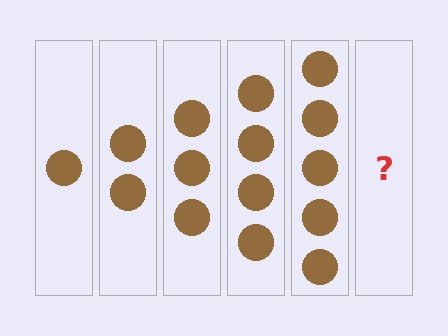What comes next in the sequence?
The next element should be 6 circles.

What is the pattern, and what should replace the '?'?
The pattern is that each step adds one more circle. The '?' should be 6 circles.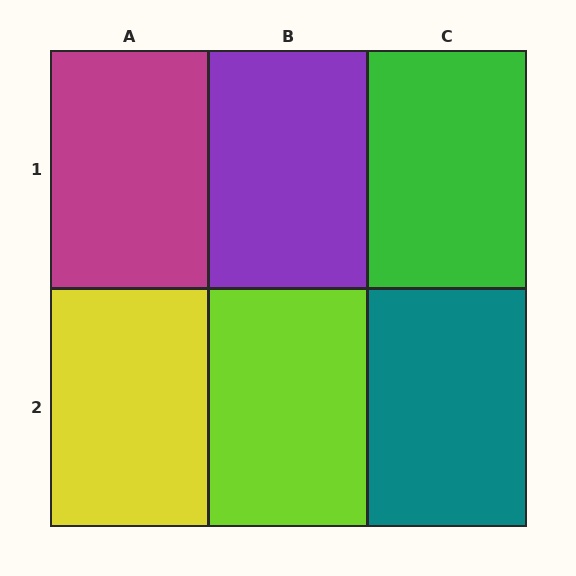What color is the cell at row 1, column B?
Purple.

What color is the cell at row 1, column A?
Magenta.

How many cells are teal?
1 cell is teal.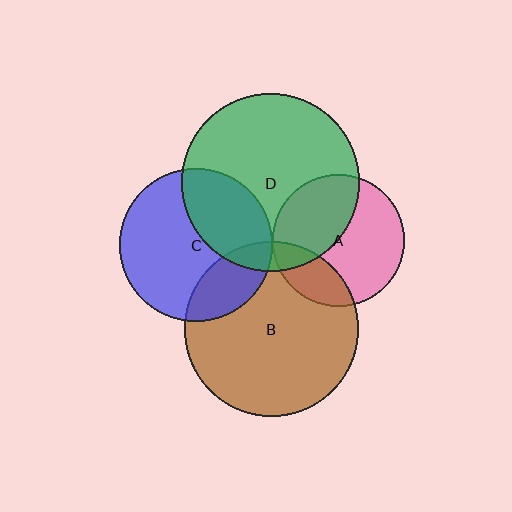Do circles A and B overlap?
Yes.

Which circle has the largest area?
Circle D (green).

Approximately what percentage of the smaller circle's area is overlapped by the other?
Approximately 20%.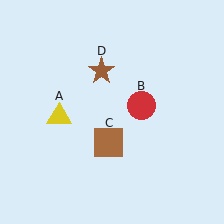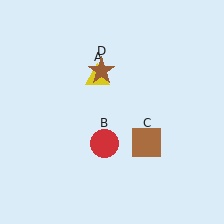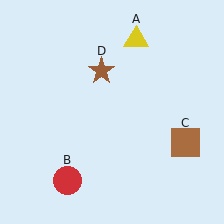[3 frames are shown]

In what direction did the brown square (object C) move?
The brown square (object C) moved right.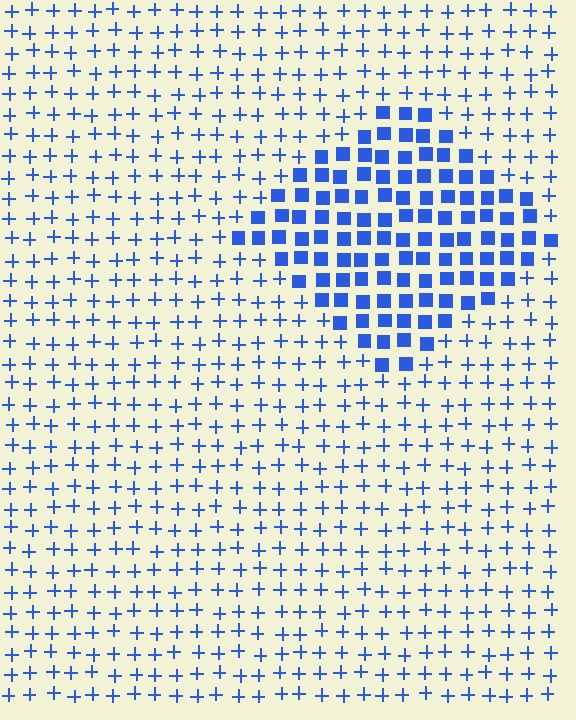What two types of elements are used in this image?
The image uses squares inside the diamond region and plus signs outside it.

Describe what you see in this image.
The image is filled with small blue elements arranged in a uniform grid. A diamond-shaped region contains squares, while the surrounding area contains plus signs. The boundary is defined purely by the change in element shape.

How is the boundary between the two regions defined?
The boundary is defined by a change in element shape: squares inside vs. plus signs outside. All elements share the same color and spacing.